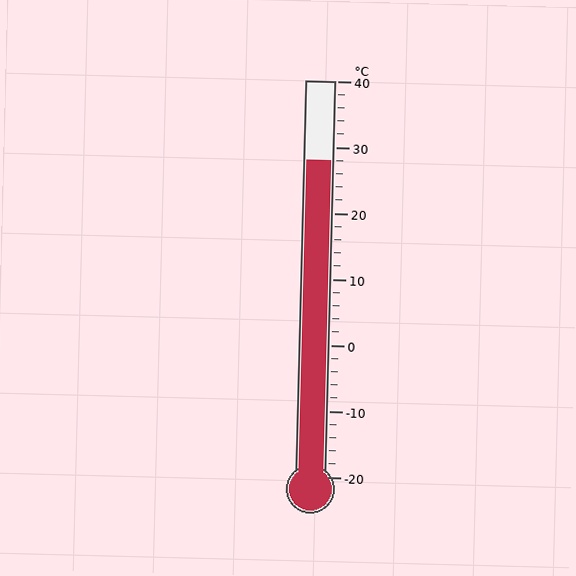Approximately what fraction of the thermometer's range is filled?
The thermometer is filled to approximately 80% of its range.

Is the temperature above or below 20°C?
The temperature is above 20°C.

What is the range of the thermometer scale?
The thermometer scale ranges from -20°C to 40°C.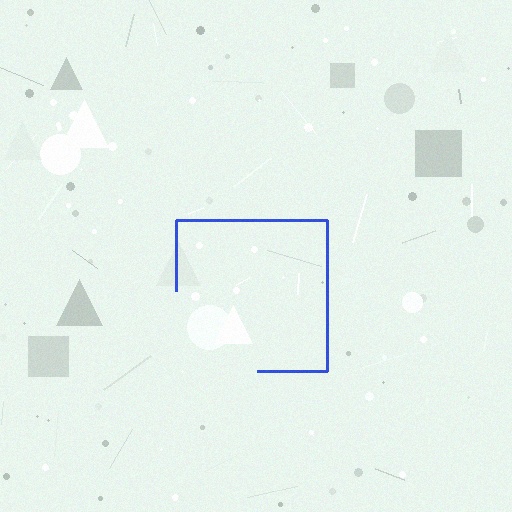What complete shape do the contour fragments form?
The contour fragments form a square.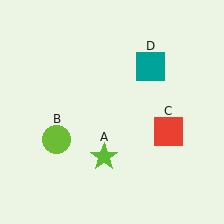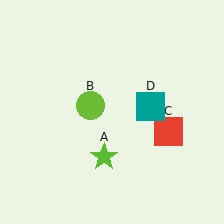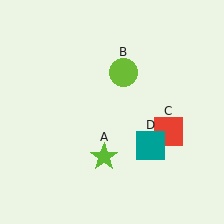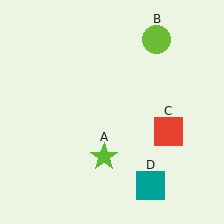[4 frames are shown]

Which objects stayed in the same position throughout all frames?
Lime star (object A) and red square (object C) remained stationary.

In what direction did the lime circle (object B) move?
The lime circle (object B) moved up and to the right.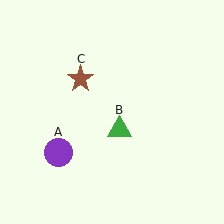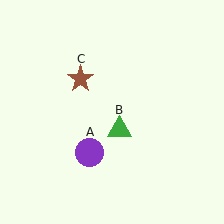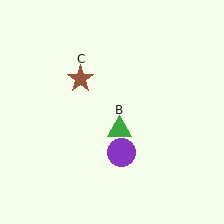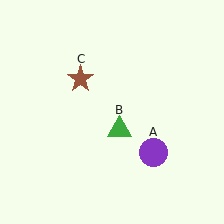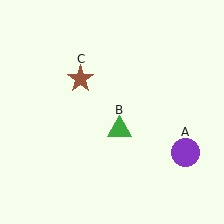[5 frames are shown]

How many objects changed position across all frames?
1 object changed position: purple circle (object A).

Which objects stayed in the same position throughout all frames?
Green triangle (object B) and brown star (object C) remained stationary.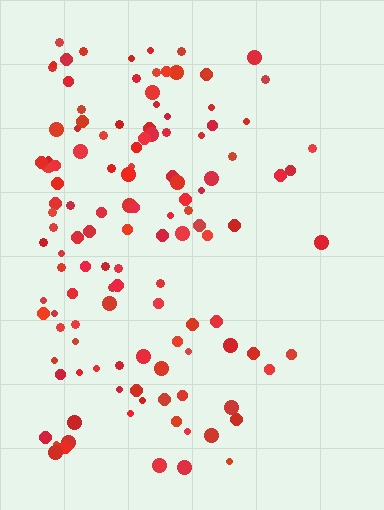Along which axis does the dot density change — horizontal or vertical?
Horizontal.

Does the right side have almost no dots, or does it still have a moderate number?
Still a moderate number, just noticeably fewer than the left.